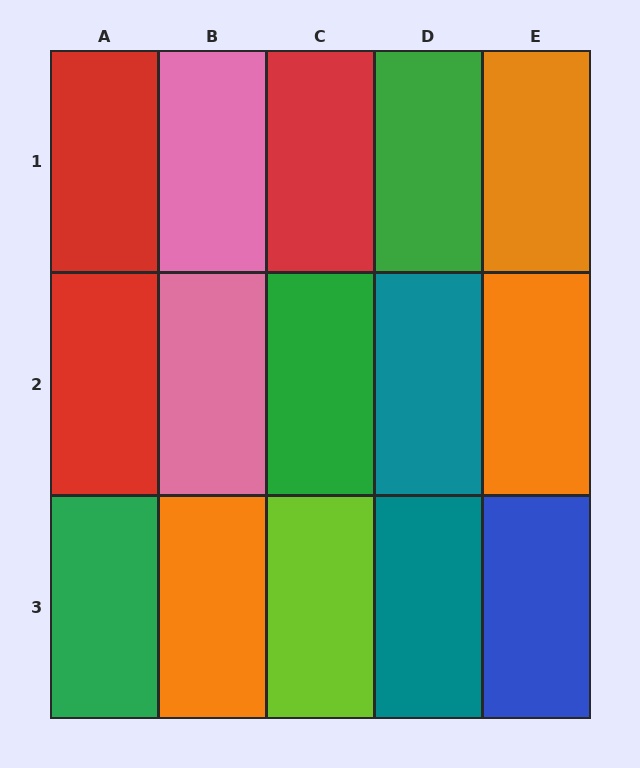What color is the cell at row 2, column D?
Teal.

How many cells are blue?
1 cell is blue.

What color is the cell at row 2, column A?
Red.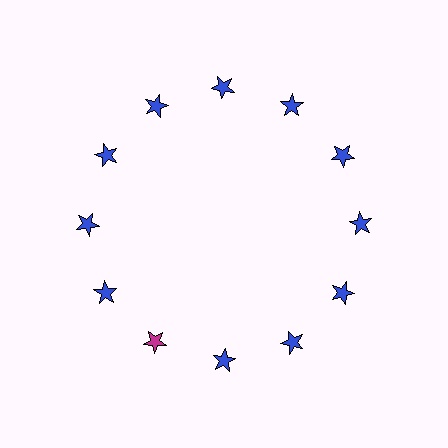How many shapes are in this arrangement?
There are 12 shapes arranged in a ring pattern.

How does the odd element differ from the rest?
It has a different color: magenta instead of blue.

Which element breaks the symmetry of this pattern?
The magenta star at roughly the 7 o'clock position breaks the symmetry. All other shapes are blue stars.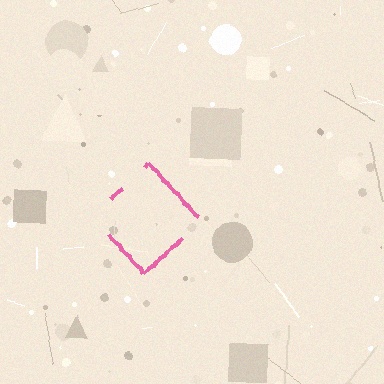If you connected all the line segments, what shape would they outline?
They would outline a diamond.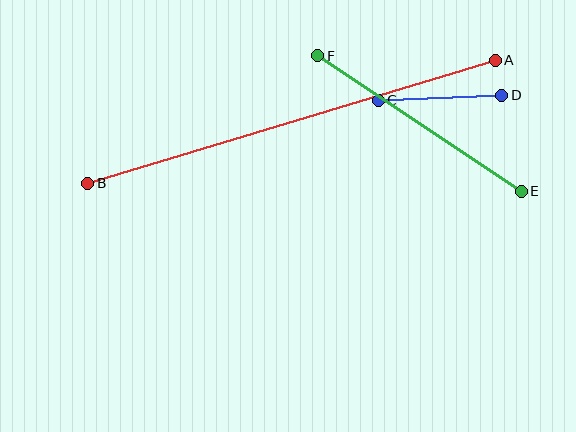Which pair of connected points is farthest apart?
Points A and B are farthest apart.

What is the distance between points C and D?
The distance is approximately 124 pixels.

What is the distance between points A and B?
The distance is approximately 426 pixels.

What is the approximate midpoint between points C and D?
The midpoint is at approximately (440, 98) pixels.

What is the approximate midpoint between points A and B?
The midpoint is at approximately (291, 122) pixels.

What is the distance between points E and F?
The distance is approximately 245 pixels.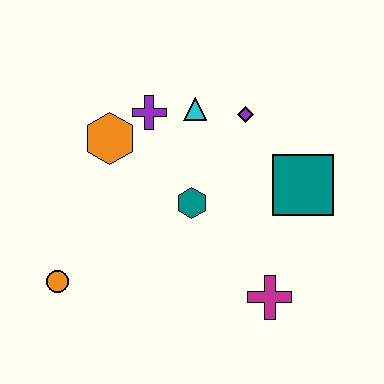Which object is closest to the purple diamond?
The cyan triangle is closest to the purple diamond.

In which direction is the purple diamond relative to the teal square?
The purple diamond is above the teal square.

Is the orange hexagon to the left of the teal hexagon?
Yes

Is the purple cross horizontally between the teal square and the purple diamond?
No